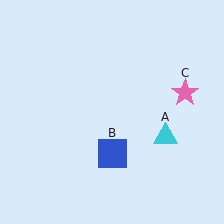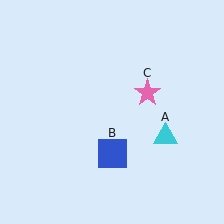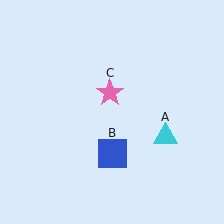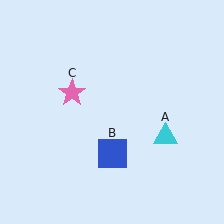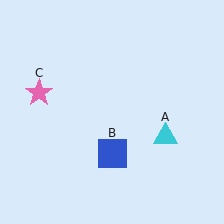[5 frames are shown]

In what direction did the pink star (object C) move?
The pink star (object C) moved left.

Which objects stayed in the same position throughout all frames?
Cyan triangle (object A) and blue square (object B) remained stationary.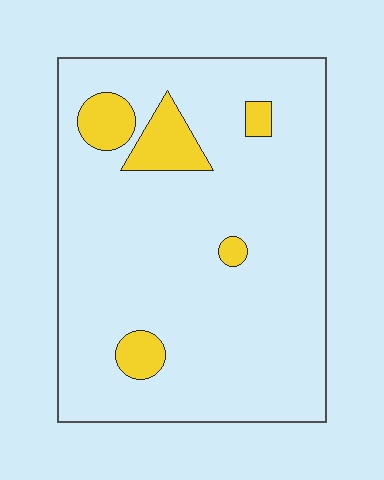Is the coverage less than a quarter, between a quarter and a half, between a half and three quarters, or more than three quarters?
Less than a quarter.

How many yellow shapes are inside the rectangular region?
5.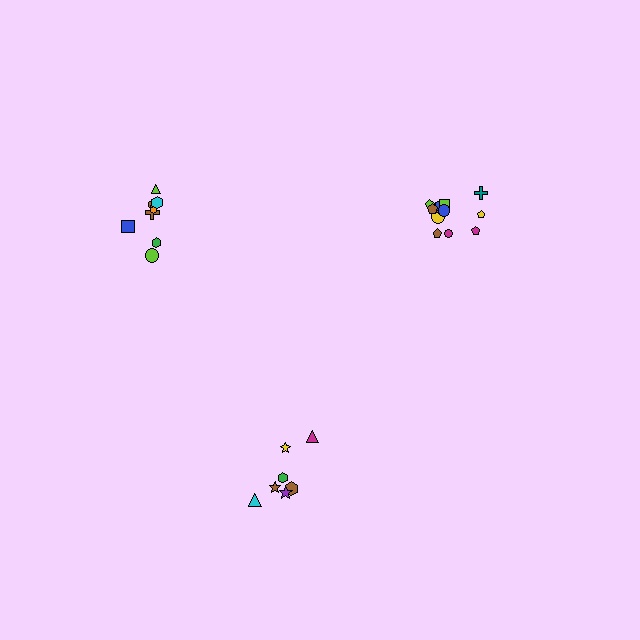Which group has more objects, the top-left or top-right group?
The top-right group.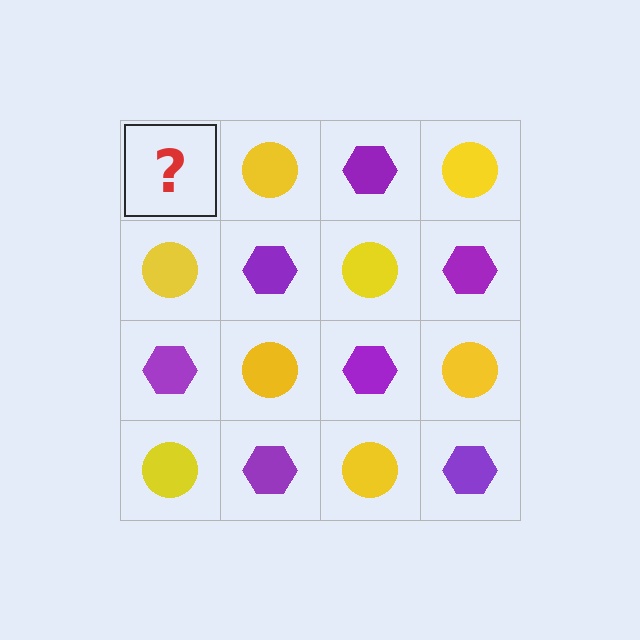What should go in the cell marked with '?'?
The missing cell should contain a purple hexagon.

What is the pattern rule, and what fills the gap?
The rule is that it alternates purple hexagon and yellow circle in a checkerboard pattern. The gap should be filled with a purple hexagon.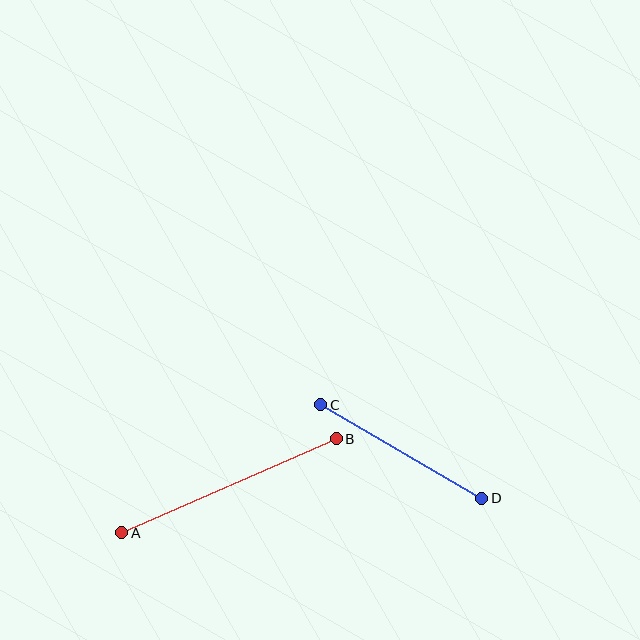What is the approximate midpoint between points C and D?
The midpoint is at approximately (401, 452) pixels.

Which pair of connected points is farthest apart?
Points A and B are farthest apart.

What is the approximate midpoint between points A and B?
The midpoint is at approximately (229, 486) pixels.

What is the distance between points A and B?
The distance is approximately 234 pixels.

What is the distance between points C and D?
The distance is approximately 186 pixels.